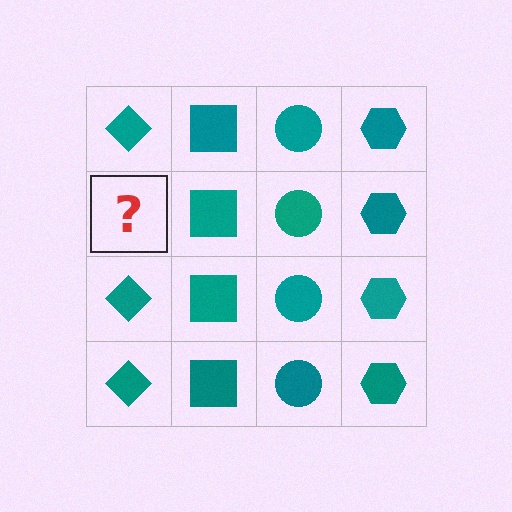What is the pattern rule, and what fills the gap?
The rule is that each column has a consistent shape. The gap should be filled with a teal diamond.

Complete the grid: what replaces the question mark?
The question mark should be replaced with a teal diamond.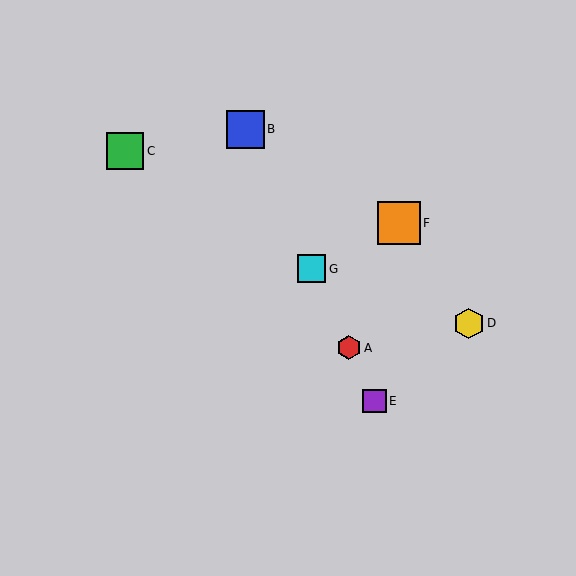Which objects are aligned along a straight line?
Objects A, B, E, G are aligned along a straight line.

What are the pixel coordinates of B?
Object B is at (245, 129).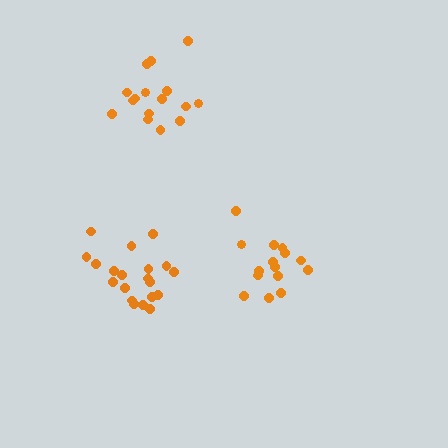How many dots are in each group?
Group 1: 15 dots, Group 2: 21 dots, Group 3: 16 dots (52 total).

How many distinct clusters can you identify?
There are 3 distinct clusters.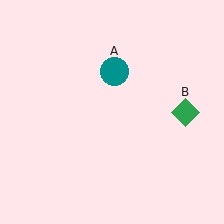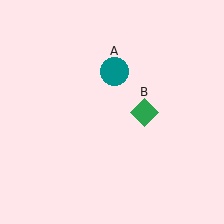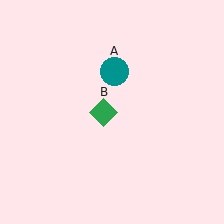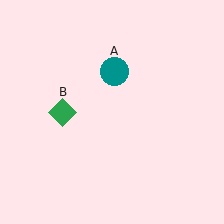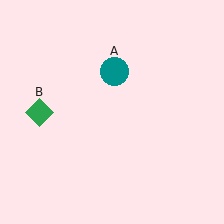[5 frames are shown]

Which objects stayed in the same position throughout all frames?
Teal circle (object A) remained stationary.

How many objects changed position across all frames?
1 object changed position: green diamond (object B).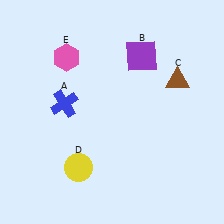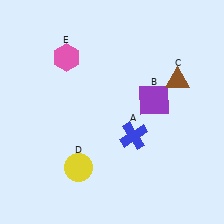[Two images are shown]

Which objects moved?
The objects that moved are: the blue cross (A), the purple square (B).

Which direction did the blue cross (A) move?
The blue cross (A) moved right.